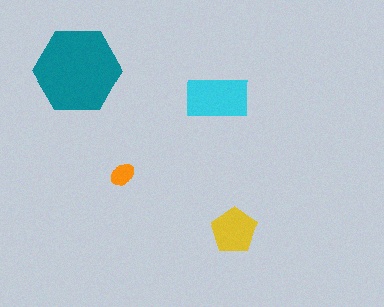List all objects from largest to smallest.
The teal hexagon, the cyan rectangle, the yellow pentagon, the orange ellipse.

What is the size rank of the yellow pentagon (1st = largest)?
3rd.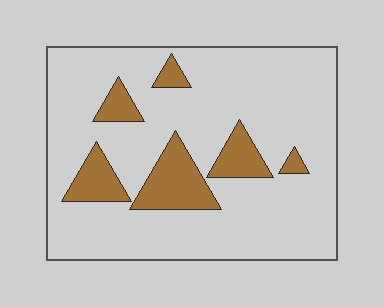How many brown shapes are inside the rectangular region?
6.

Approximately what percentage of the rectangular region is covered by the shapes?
Approximately 15%.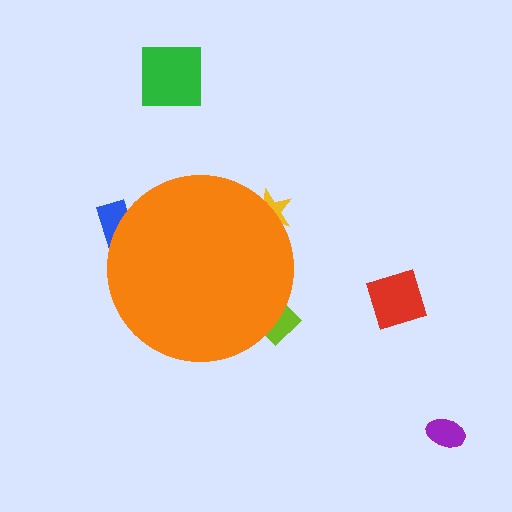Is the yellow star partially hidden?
Yes, the yellow star is partially hidden behind the orange circle.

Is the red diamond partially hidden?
No, the red diamond is fully visible.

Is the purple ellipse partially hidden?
No, the purple ellipse is fully visible.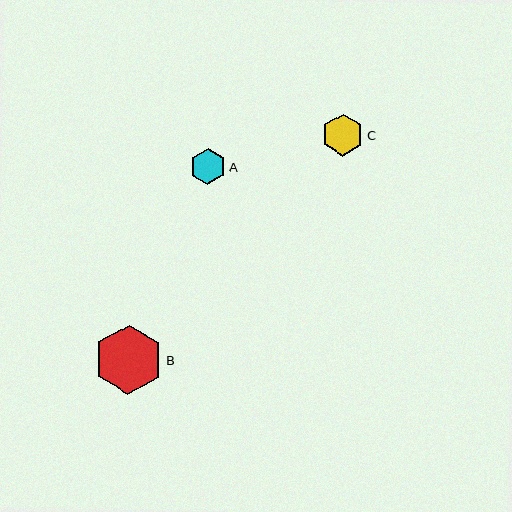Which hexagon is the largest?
Hexagon B is the largest with a size of approximately 69 pixels.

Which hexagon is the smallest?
Hexagon A is the smallest with a size of approximately 36 pixels.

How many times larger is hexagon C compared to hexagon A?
Hexagon C is approximately 1.2 times the size of hexagon A.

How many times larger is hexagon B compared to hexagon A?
Hexagon B is approximately 1.9 times the size of hexagon A.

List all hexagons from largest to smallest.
From largest to smallest: B, C, A.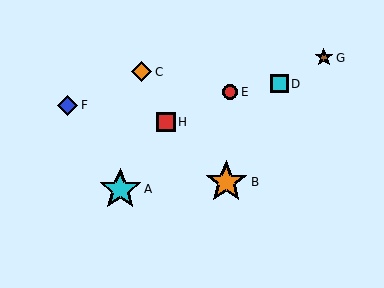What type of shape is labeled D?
Shape D is a cyan square.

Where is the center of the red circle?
The center of the red circle is at (230, 92).